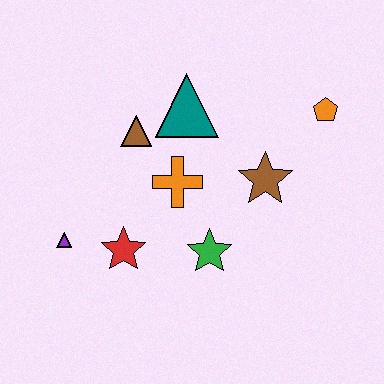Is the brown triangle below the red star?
No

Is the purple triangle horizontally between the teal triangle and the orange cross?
No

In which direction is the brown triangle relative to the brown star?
The brown triangle is to the left of the brown star.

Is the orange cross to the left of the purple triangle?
No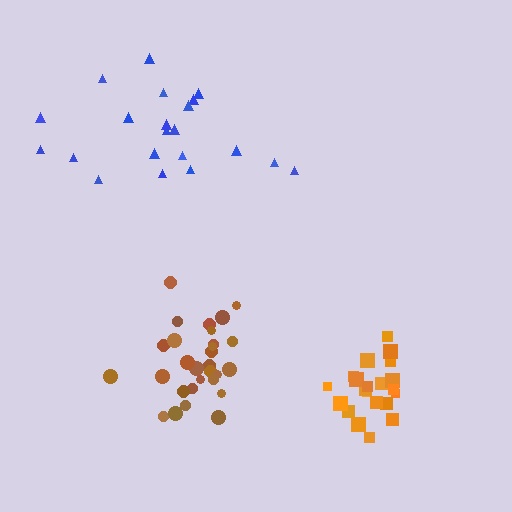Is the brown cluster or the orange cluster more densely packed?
Brown.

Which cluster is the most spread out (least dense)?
Blue.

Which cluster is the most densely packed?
Brown.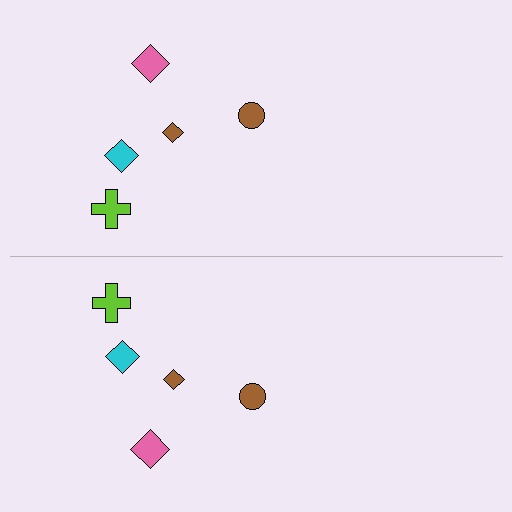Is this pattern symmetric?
Yes, this pattern has bilateral (reflection) symmetry.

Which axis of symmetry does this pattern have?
The pattern has a horizontal axis of symmetry running through the center of the image.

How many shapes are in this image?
There are 10 shapes in this image.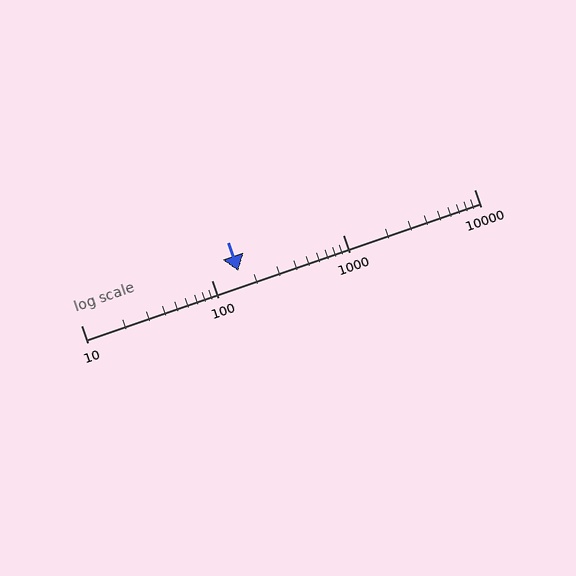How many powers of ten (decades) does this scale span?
The scale spans 3 decades, from 10 to 10000.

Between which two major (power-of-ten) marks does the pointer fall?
The pointer is between 100 and 1000.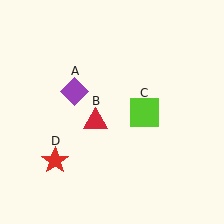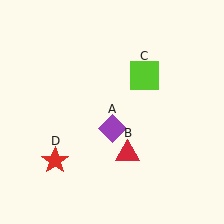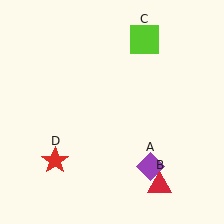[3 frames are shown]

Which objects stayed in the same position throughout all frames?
Red star (object D) remained stationary.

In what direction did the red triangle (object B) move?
The red triangle (object B) moved down and to the right.